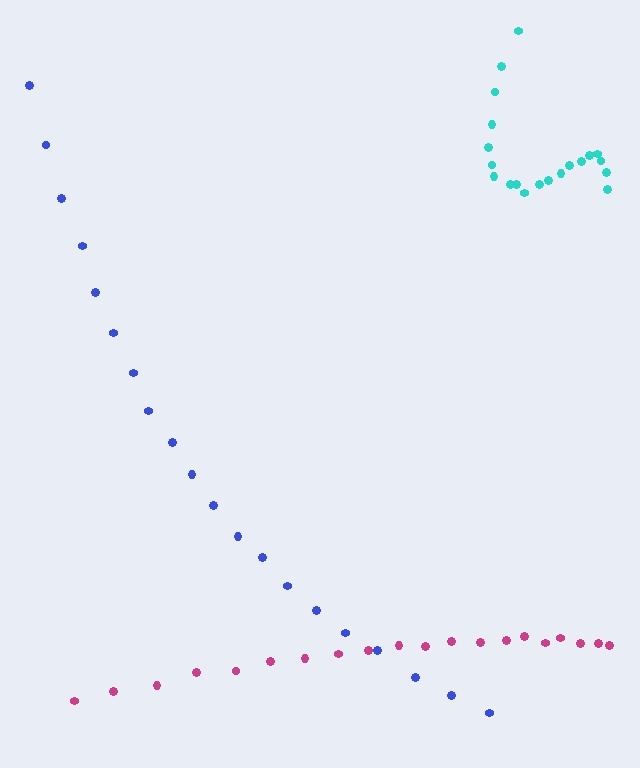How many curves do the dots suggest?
There are 3 distinct paths.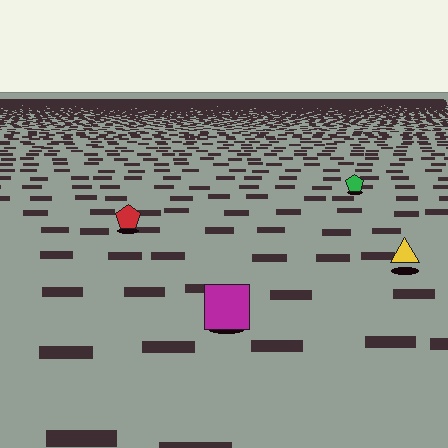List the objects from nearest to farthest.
From nearest to farthest: the magenta square, the yellow triangle, the red pentagon, the green pentagon.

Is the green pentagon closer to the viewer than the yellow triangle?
No. The yellow triangle is closer — you can tell from the texture gradient: the ground texture is coarser near it.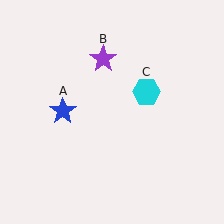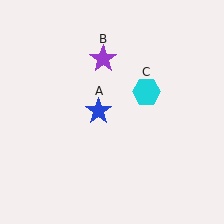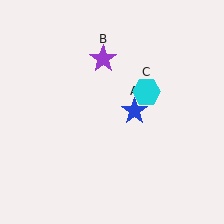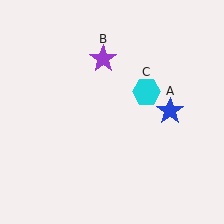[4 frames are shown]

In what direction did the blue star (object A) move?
The blue star (object A) moved right.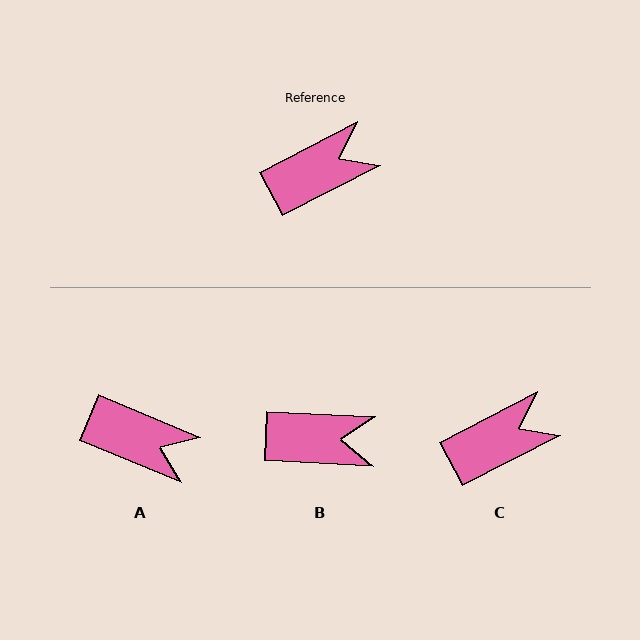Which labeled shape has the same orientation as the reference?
C.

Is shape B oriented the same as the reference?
No, it is off by about 30 degrees.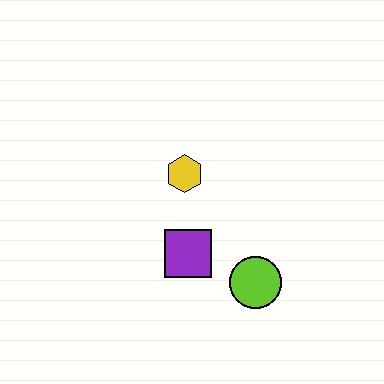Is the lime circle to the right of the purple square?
Yes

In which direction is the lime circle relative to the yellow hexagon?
The lime circle is below the yellow hexagon.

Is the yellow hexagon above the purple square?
Yes